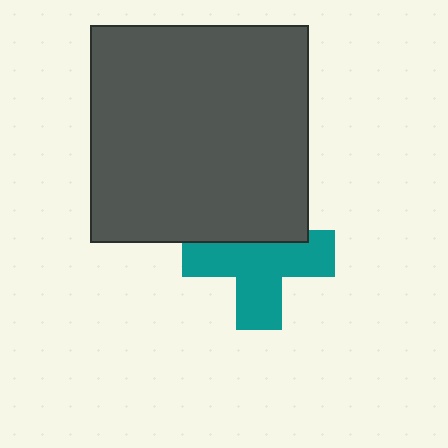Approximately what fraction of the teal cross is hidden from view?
Roughly 34% of the teal cross is hidden behind the dark gray square.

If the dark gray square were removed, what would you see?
You would see the complete teal cross.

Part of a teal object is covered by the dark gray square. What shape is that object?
It is a cross.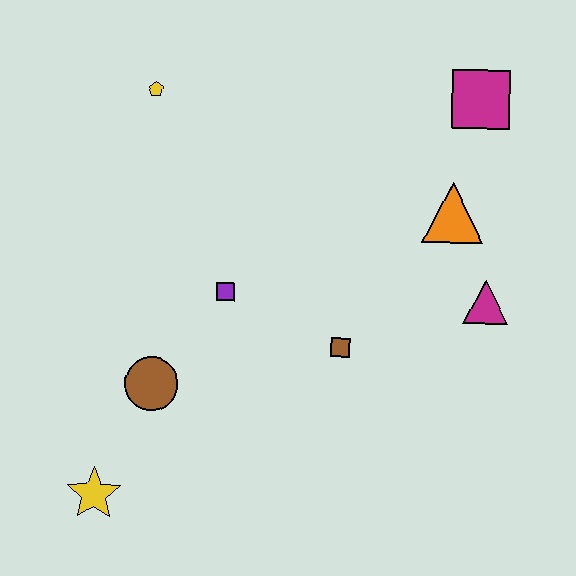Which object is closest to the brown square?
The purple square is closest to the brown square.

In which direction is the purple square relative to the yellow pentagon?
The purple square is below the yellow pentagon.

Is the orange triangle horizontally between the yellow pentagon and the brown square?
No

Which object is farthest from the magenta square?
The yellow star is farthest from the magenta square.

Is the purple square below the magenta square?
Yes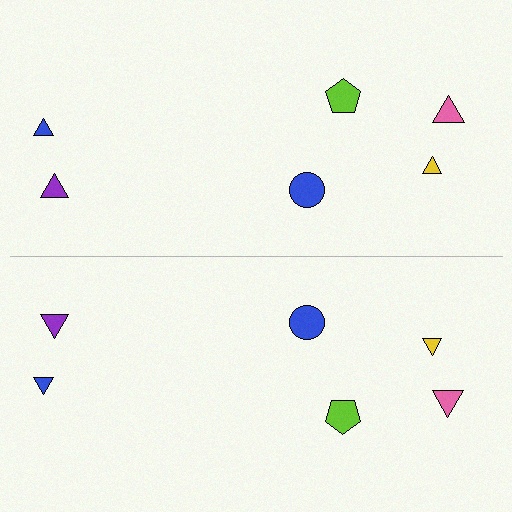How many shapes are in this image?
There are 12 shapes in this image.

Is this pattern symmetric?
Yes, this pattern has bilateral (reflection) symmetry.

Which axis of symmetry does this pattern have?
The pattern has a horizontal axis of symmetry running through the center of the image.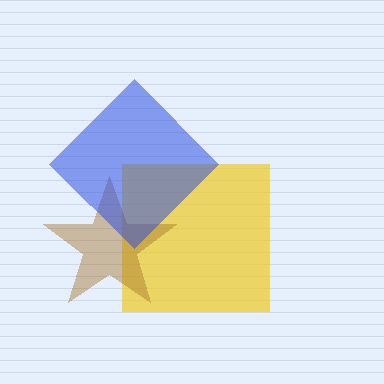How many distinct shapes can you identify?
There are 3 distinct shapes: a yellow square, a brown star, a blue diamond.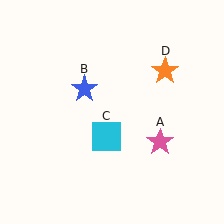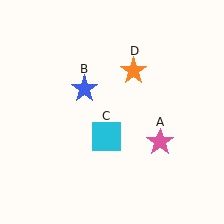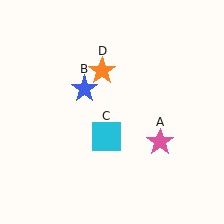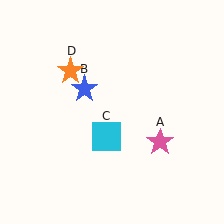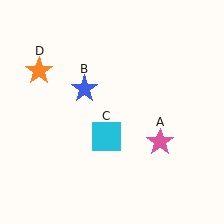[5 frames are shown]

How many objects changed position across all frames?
1 object changed position: orange star (object D).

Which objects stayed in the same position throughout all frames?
Pink star (object A) and blue star (object B) and cyan square (object C) remained stationary.